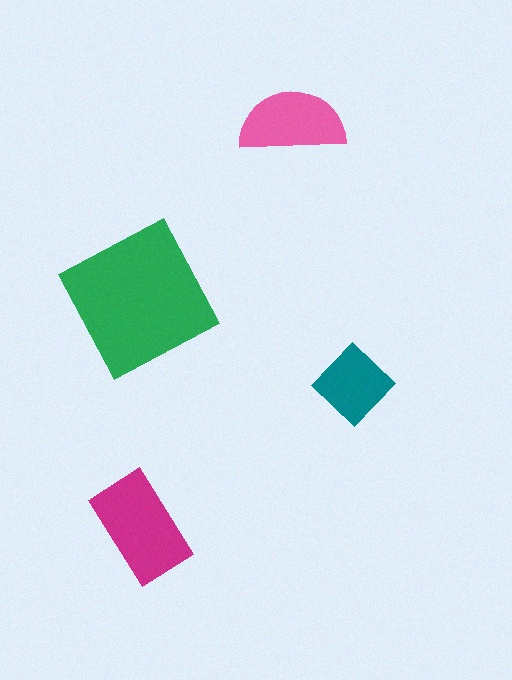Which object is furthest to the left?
The green square is leftmost.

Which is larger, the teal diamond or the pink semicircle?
The pink semicircle.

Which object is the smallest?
The teal diamond.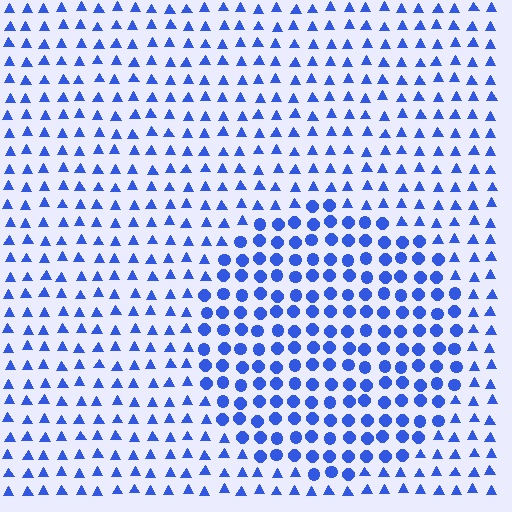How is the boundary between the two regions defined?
The boundary is defined by a change in element shape: circles inside vs. triangles outside. All elements share the same color and spacing.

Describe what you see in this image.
The image is filled with small blue elements arranged in a uniform grid. A circle-shaped region contains circles, while the surrounding area contains triangles. The boundary is defined purely by the change in element shape.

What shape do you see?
I see a circle.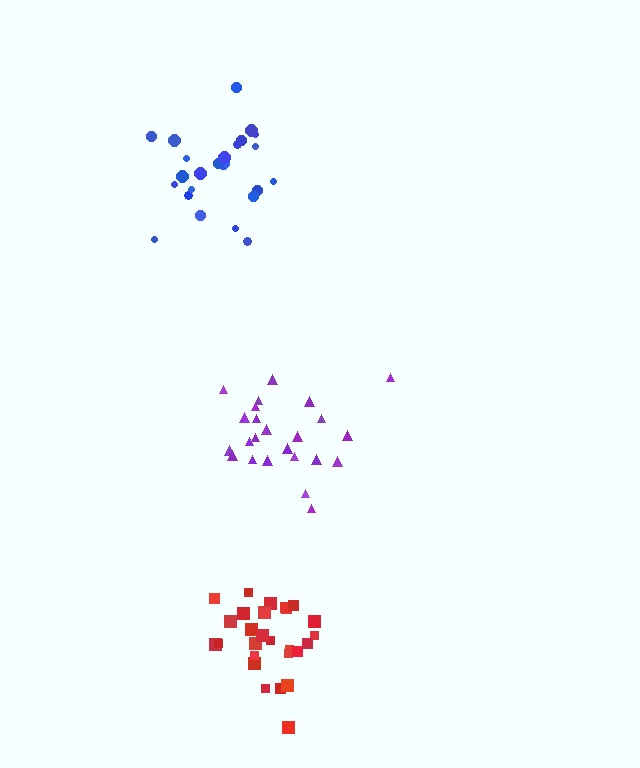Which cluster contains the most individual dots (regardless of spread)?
Red (29).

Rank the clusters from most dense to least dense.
red, purple, blue.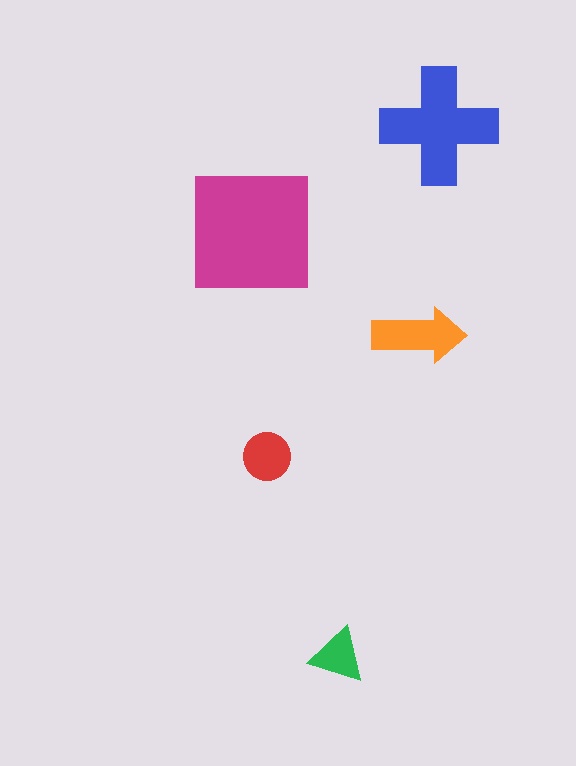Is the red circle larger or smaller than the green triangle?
Larger.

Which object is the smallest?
The green triangle.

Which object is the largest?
The magenta square.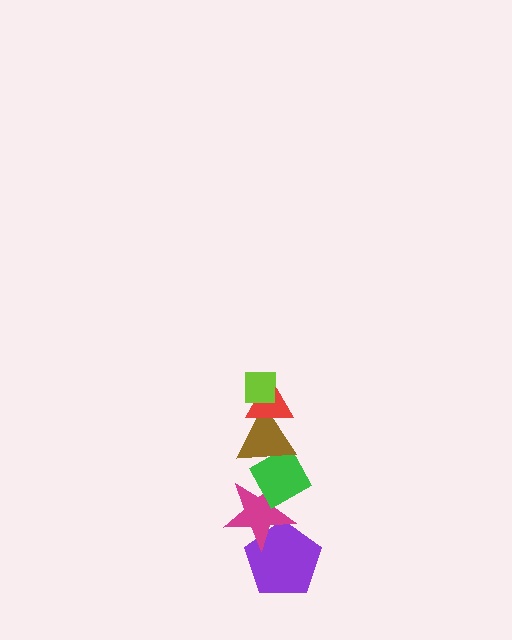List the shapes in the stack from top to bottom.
From top to bottom: the lime square, the red triangle, the brown triangle, the green diamond, the magenta star, the purple pentagon.